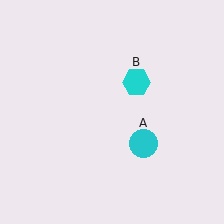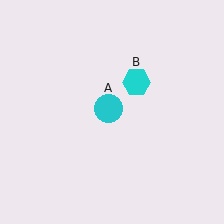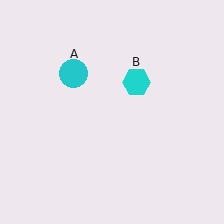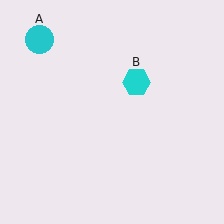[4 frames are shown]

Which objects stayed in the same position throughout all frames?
Cyan hexagon (object B) remained stationary.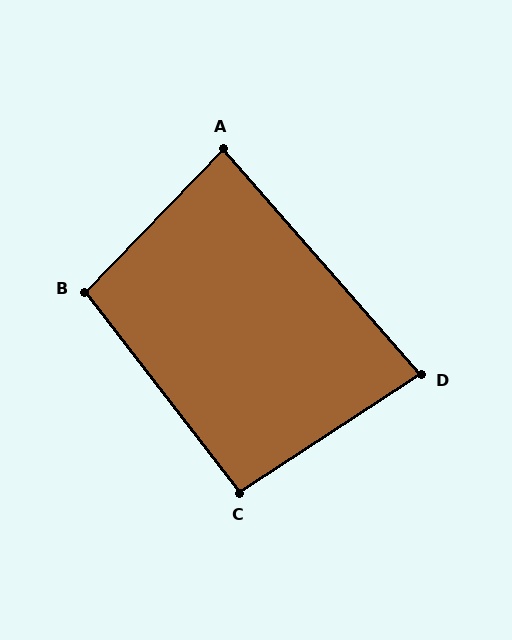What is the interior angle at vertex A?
Approximately 85 degrees (approximately right).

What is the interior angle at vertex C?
Approximately 95 degrees (approximately right).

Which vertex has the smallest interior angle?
D, at approximately 82 degrees.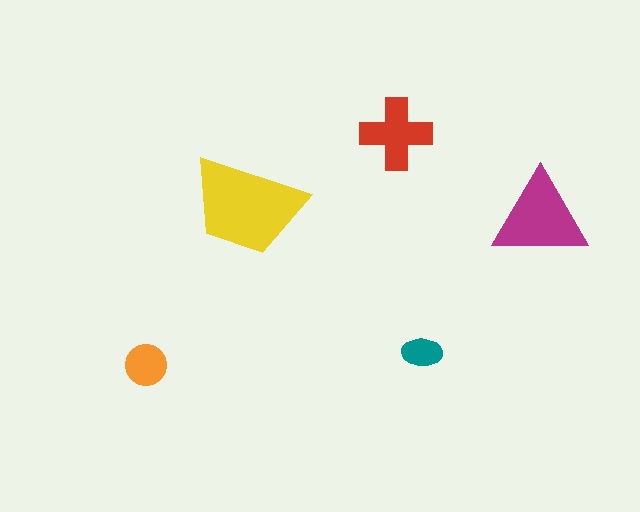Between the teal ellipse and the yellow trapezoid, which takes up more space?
The yellow trapezoid.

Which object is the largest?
The yellow trapezoid.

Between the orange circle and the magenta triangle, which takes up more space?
The magenta triangle.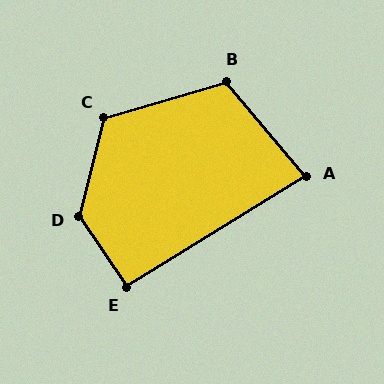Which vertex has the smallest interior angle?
A, at approximately 81 degrees.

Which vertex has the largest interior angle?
D, at approximately 132 degrees.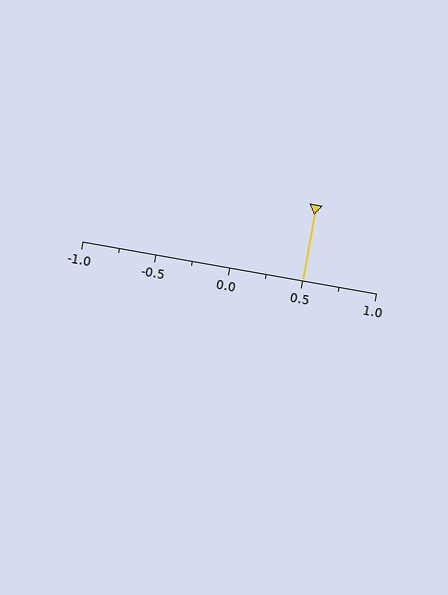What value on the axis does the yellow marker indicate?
The marker indicates approximately 0.5.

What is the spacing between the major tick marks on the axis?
The major ticks are spaced 0.5 apart.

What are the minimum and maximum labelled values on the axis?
The axis runs from -1.0 to 1.0.